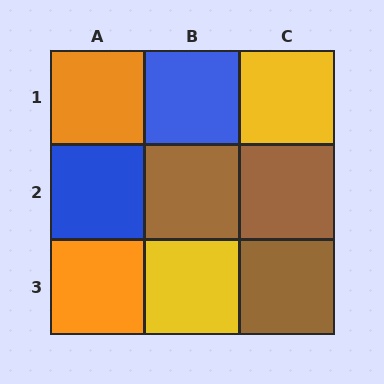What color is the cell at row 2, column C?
Brown.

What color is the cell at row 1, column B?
Blue.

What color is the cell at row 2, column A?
Blue.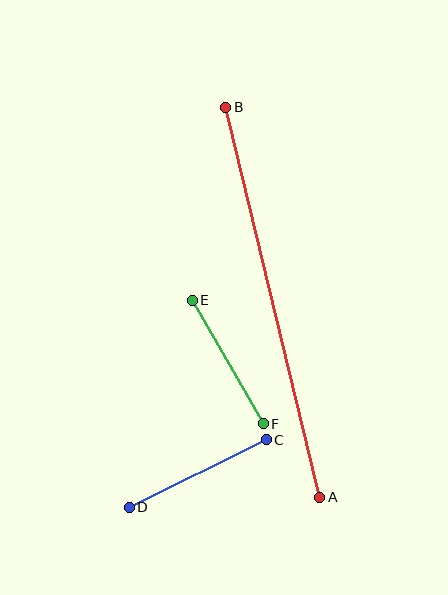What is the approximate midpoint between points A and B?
The midpoint is at approximately (273, 302) pixels.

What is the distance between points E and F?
The distance is approximately 143 pixels.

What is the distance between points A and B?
The distance is approximately 401 pixels.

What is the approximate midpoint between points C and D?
The midpoint is at approximately (198, 473) pixels.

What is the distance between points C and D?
The distance is approximately 153 pixels.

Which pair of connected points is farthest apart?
Points A and B are farthest apart.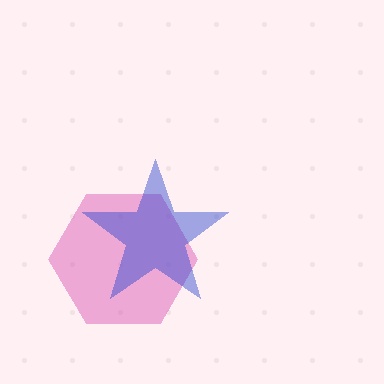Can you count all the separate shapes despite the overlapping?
Yes, there are 2 separate shapes.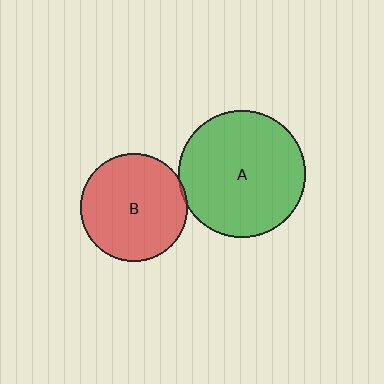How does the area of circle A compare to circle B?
Approximately 1.4 times.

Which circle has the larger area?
Circle A (green).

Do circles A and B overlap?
Yes.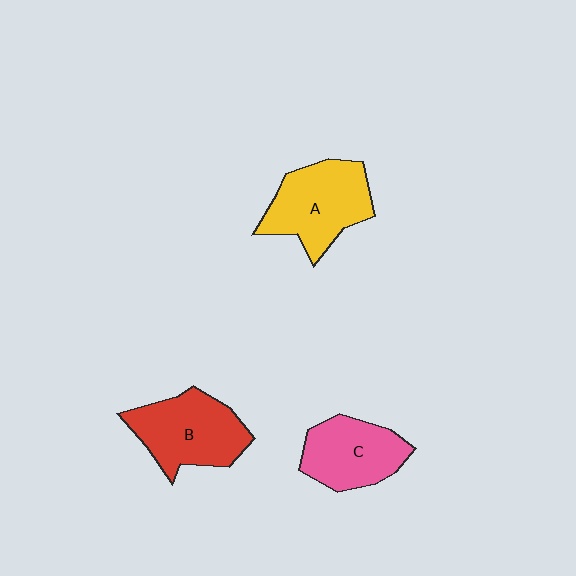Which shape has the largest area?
Shape A (yellow).